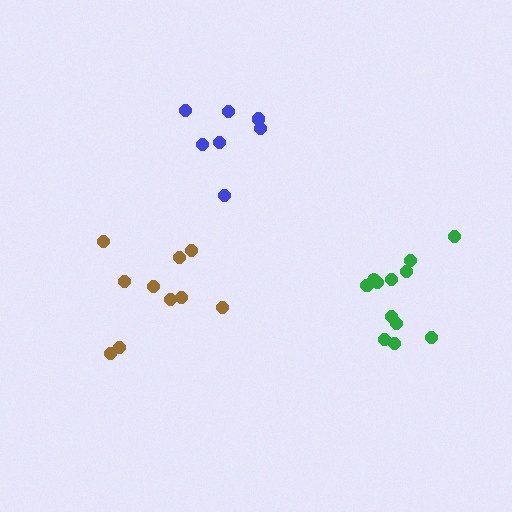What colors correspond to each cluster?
The clusters are colored: blue, green, brown.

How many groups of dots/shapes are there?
There are 3 groups.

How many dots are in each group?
Group 1: 7 dots, Group 2: 12 dots, Group 3: 10 dots (29 total).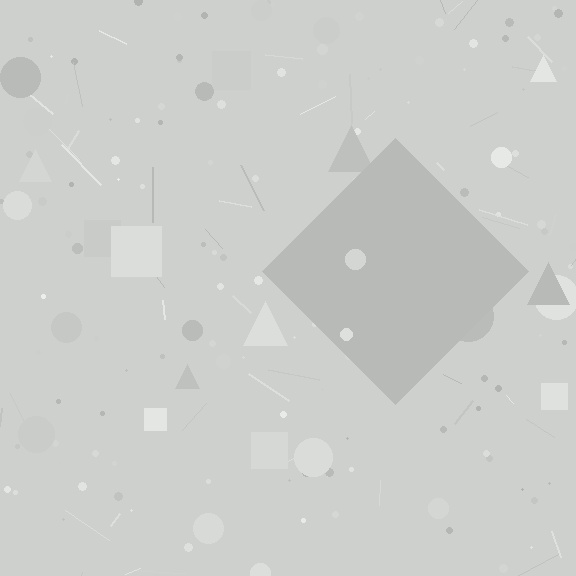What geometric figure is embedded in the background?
A diamond is embedded in the background.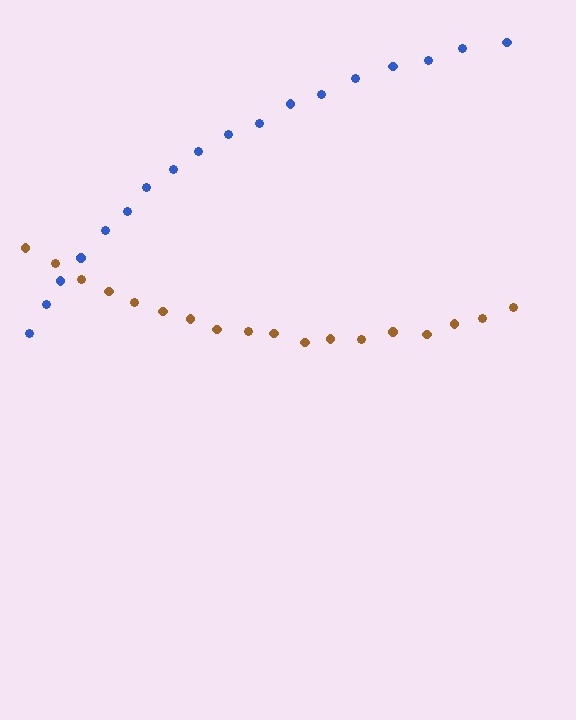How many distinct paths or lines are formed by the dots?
There are 2 distinct paths.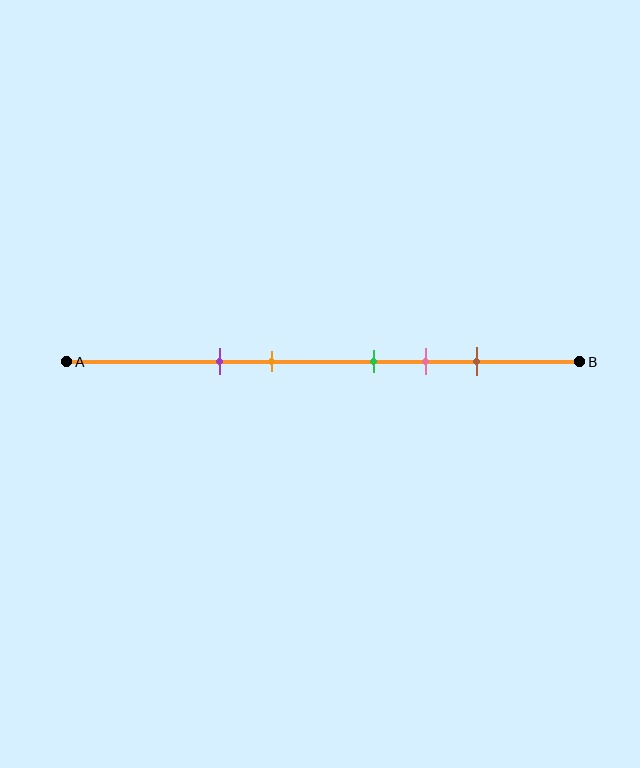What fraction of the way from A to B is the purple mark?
The purple mark is approximately 30% (0.3) of the way from A to B.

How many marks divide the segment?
There are 5 marks dividing the segment.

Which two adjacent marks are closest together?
The green and pink marks are the closest adjacent pair.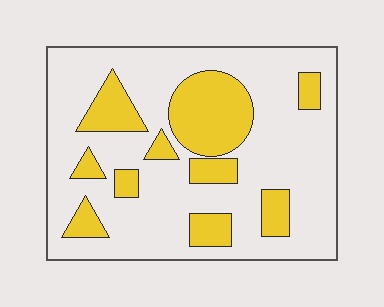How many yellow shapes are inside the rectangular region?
10.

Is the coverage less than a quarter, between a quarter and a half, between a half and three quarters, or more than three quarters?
Between a quarter and a half.